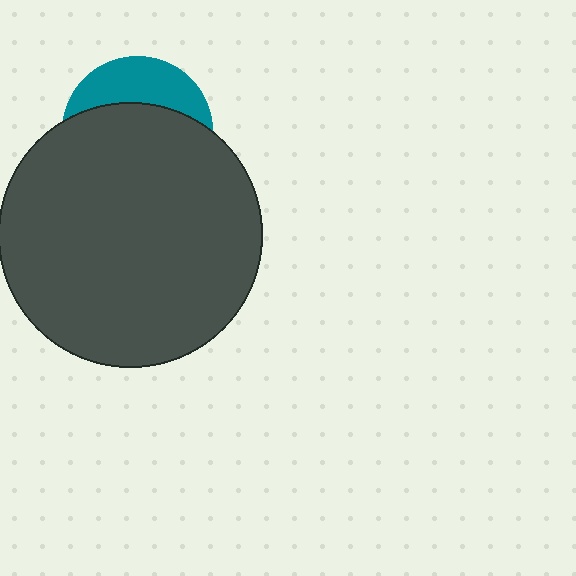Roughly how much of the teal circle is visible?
A small part of it is visible (roughly 32%).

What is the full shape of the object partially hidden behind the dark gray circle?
The partially hidden object is a teal circle.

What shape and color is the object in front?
The object in front is a dark gray circle.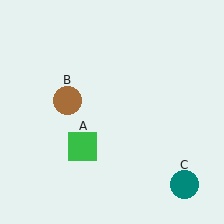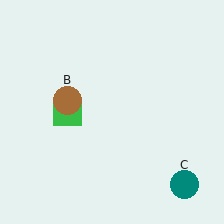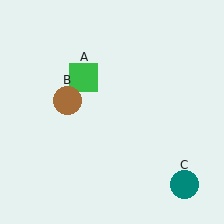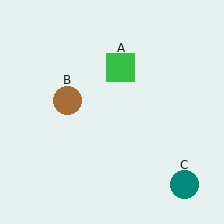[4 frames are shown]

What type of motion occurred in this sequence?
The green square (object A) rotated clockwise around the center of the scene.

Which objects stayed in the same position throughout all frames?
Brown circle (object B) and teal circle (object C) remained stationary.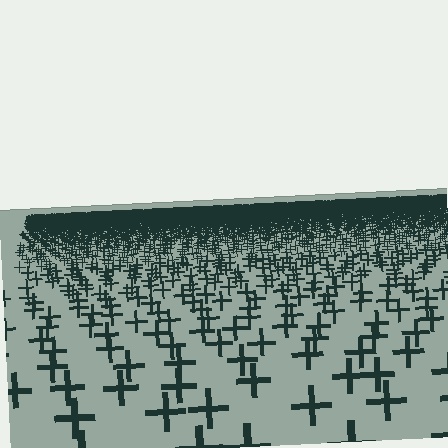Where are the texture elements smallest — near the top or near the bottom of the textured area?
Near the top.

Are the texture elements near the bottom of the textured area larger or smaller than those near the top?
Larger. Near the bottom, elements are closer to the viewer and appear at a bigger on-screen size.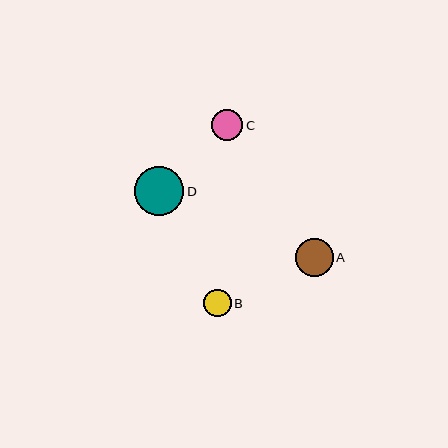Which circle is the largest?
Circle D is the largest with a size of approximately 49 pixels.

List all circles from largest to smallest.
From largest to smallest: D, A, C, B.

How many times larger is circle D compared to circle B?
Circle D is approximately 1.8 times the size of circle B.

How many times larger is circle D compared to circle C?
Circle D is approximately 1.6 times the size of circle C.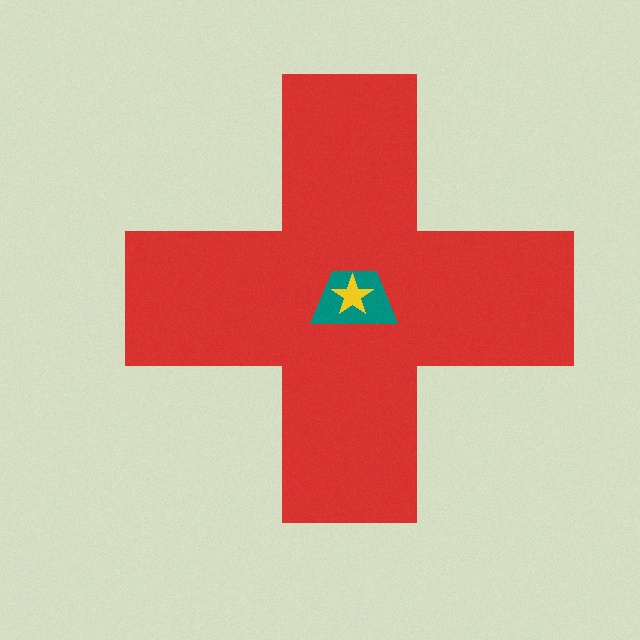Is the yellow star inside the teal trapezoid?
Yes.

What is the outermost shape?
The red cross.